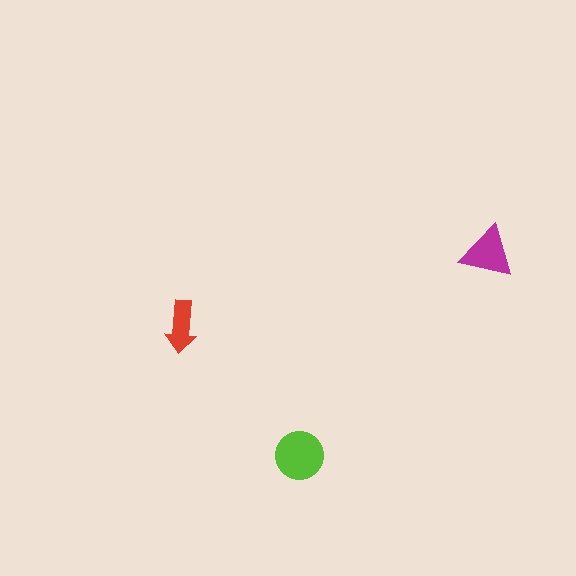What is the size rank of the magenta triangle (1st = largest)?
2nd.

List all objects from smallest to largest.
The red arrow, the magenta triangle, the lime circle.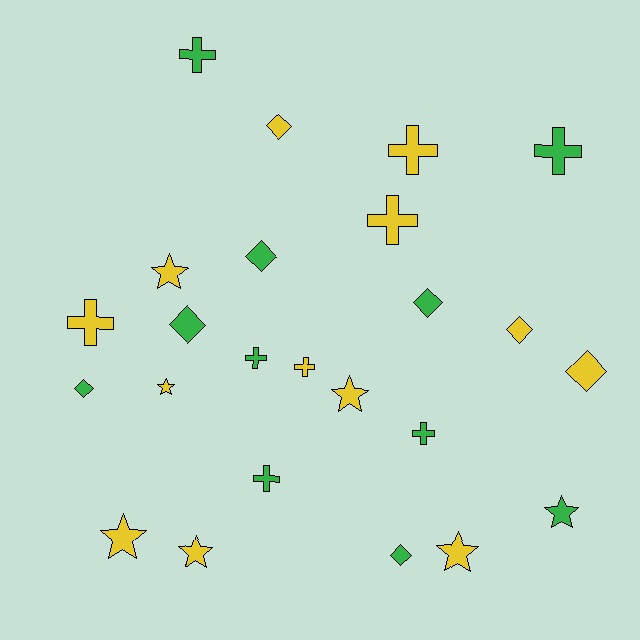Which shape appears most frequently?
Cross, with 9 objects.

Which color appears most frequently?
Yellow, with 13 objects.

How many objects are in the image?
There are 24 objects.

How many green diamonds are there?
There are 5 green diamonds.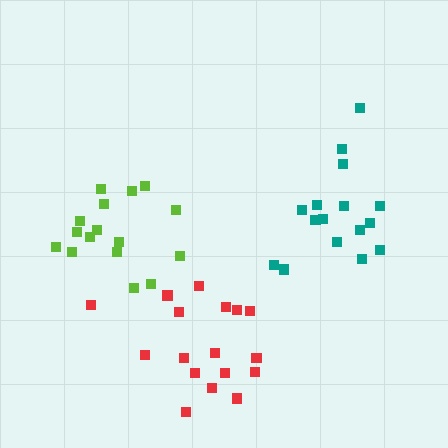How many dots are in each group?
Group 1: 16 dots, Group 2: 16 dots, Group 3: 17 dots (49 total).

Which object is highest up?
The teal cluster is topmost.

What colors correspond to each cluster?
The clusters are colored: lime, teal, red.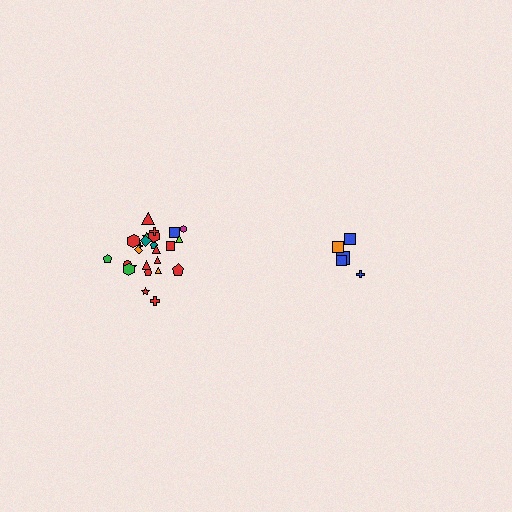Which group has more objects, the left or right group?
The left group.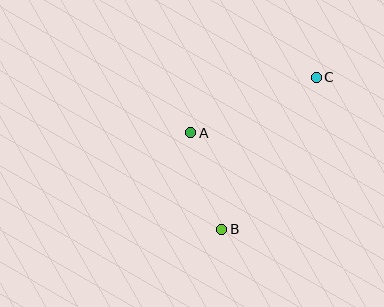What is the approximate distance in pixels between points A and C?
The distance between A and C is approximately 137 pixels.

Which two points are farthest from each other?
Points B and C are farthest from each other.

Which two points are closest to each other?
Points A and B are closest to each other.